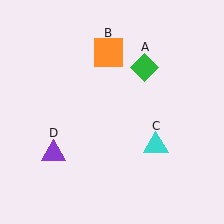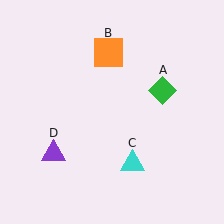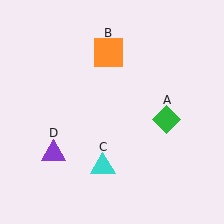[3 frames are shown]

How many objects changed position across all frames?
2 objects changed position: green diamond (object A), cyan triangle (object C).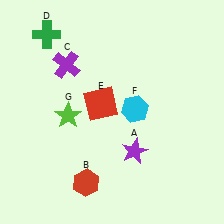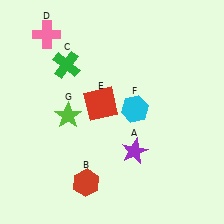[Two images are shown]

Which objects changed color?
C changed from purple to green. D changed from green to pink.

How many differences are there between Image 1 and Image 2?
There are 2 differences between the two images.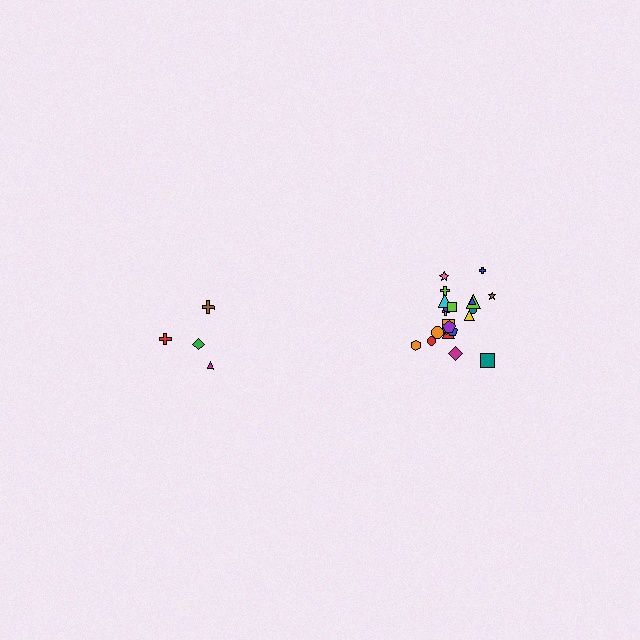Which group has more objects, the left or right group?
The right group.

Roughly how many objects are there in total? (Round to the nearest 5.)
Roughly 25 objects in total.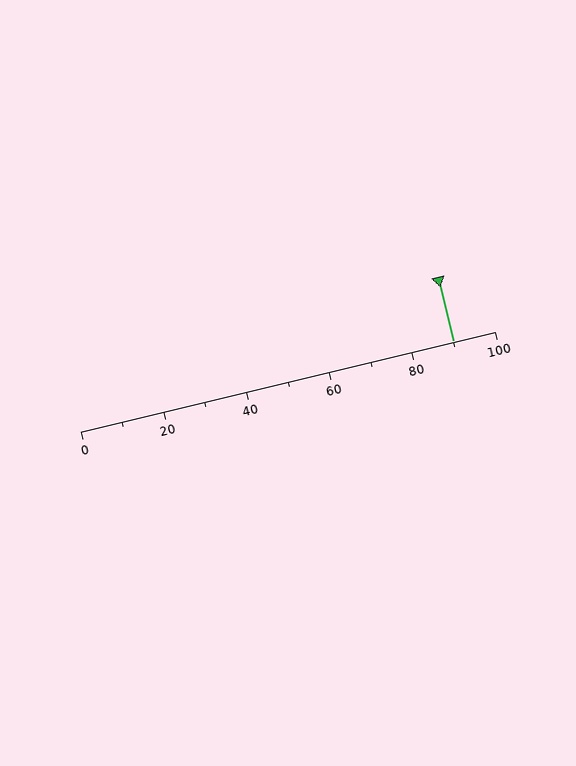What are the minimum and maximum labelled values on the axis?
The axis runs from 0 to 100.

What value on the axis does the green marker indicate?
The marker indicates approximately 90.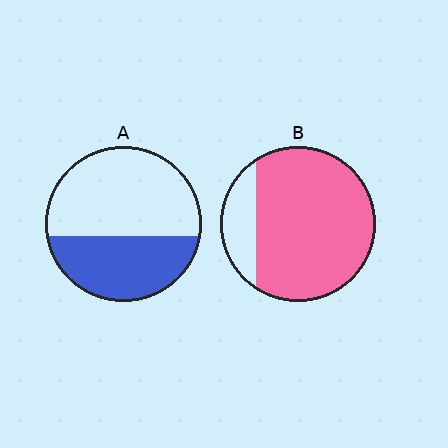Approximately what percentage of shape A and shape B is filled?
A is approximately 40% and B is approximately 85%.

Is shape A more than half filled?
No.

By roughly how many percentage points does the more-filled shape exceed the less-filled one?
By roughly 40 percentage points (B over A).